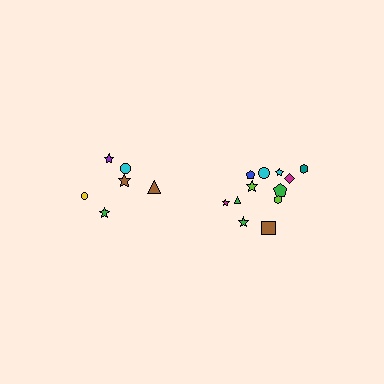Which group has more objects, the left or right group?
The right group.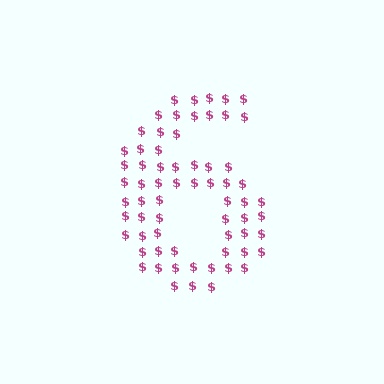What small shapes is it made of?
It is made of small dollar signs.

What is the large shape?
The large shape is the digit 6.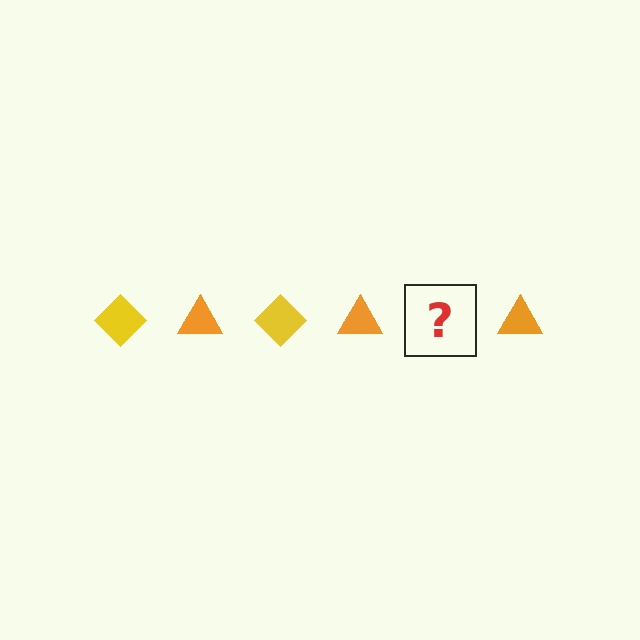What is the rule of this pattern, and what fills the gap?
The rule is that the pattern alternates between yellow diamond and orange triangle. The gap should be filled with a yellow diamond.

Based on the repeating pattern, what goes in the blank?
The blank should be a yellow diamond.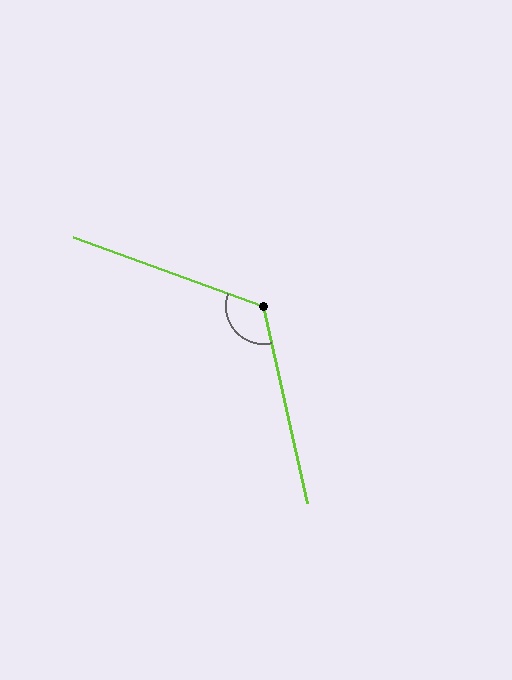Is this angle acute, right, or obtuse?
It is obtuse.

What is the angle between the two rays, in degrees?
Approximately 123 degrees.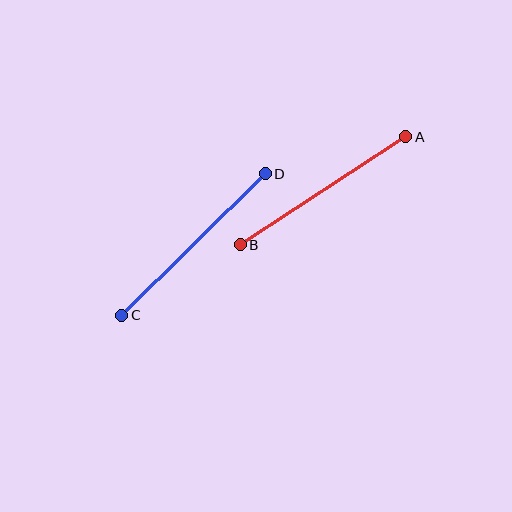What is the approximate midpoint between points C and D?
The midpoint is at approximately (194, 245) pixels.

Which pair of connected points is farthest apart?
Points C and D are farthest apart.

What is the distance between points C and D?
The distance is approximately 201 pixels.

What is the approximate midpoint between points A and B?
The midpoint is at approximately (323, 191) pixels.